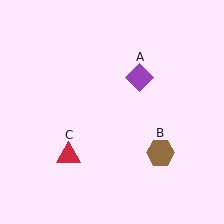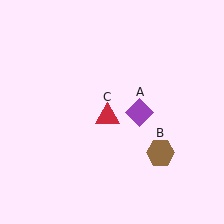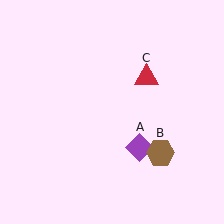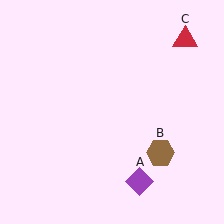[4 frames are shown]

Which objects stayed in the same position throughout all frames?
Brown hexagon (object B) remained stationary.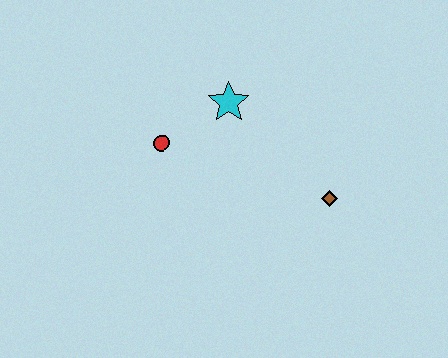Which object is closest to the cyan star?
The red circle is closest to the cyan star.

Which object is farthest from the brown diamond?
The red circle is farthest from the brown diamond.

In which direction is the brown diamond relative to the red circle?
The brown diamond is to the right of the red circle.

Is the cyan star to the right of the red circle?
Yes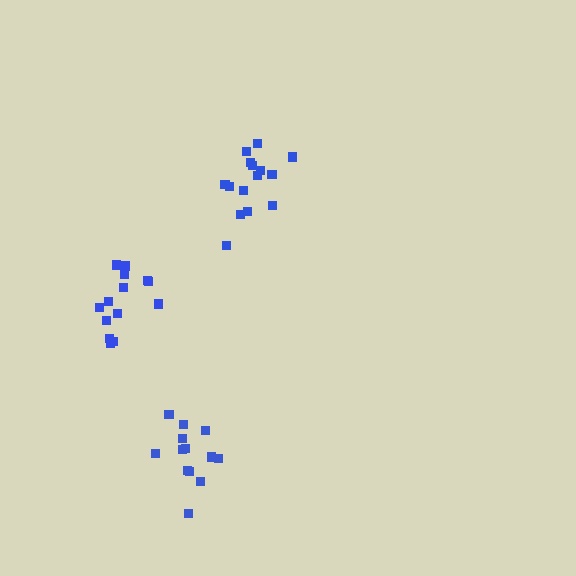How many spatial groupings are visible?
There are 3 spatial groupings.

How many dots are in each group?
Group 1: 15 dots, Group 2: 13 dots, Group 3: 15 dots (43 total).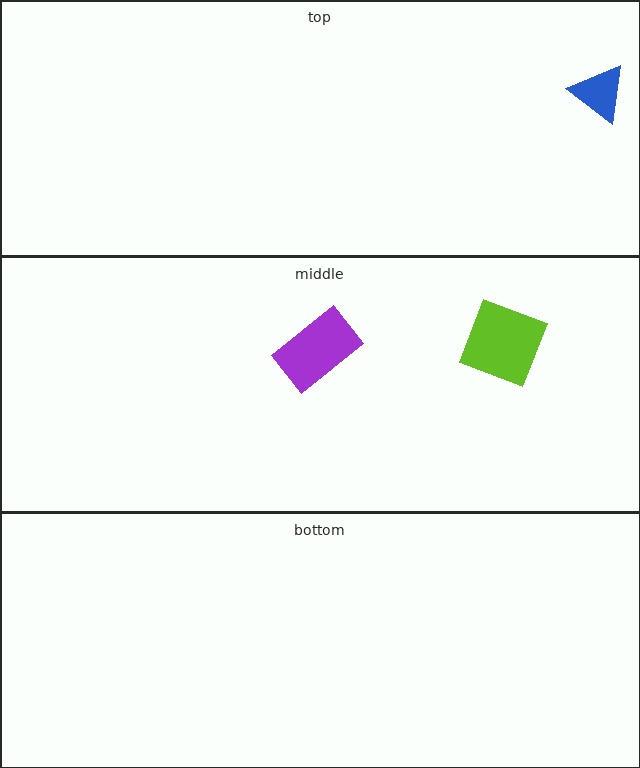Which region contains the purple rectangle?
The middle region.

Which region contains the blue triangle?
The top region.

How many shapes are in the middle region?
2.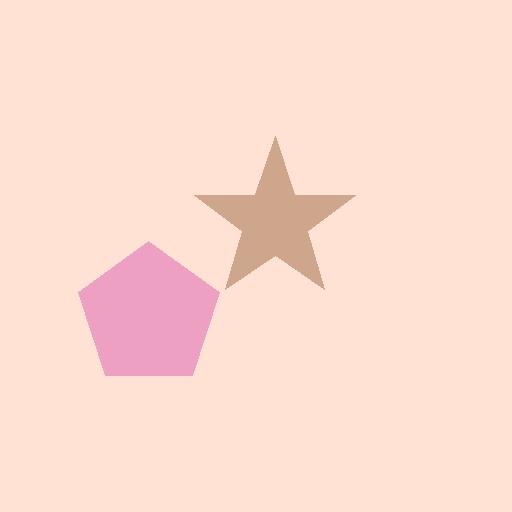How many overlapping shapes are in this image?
There are 2 overlapping shapes in the image.